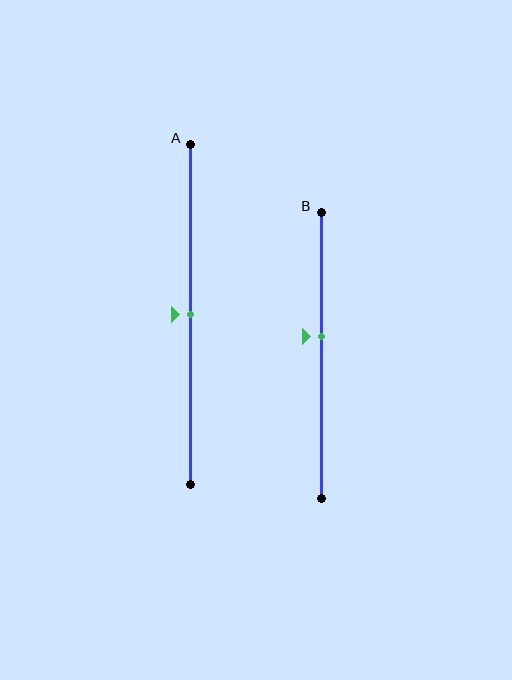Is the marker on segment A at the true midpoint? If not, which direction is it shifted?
Yes, the marker on segment A is at the true midpoint.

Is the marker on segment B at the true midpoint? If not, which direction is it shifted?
No, the marker on segment B is shifted upward by about 7% of the segment length.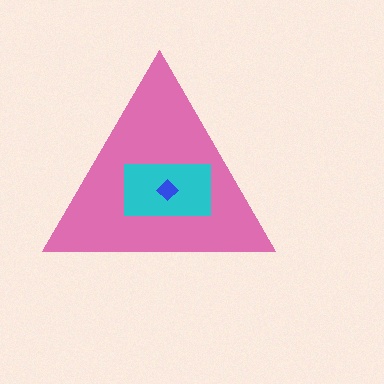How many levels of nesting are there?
3.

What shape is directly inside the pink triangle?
The cyan rectangle.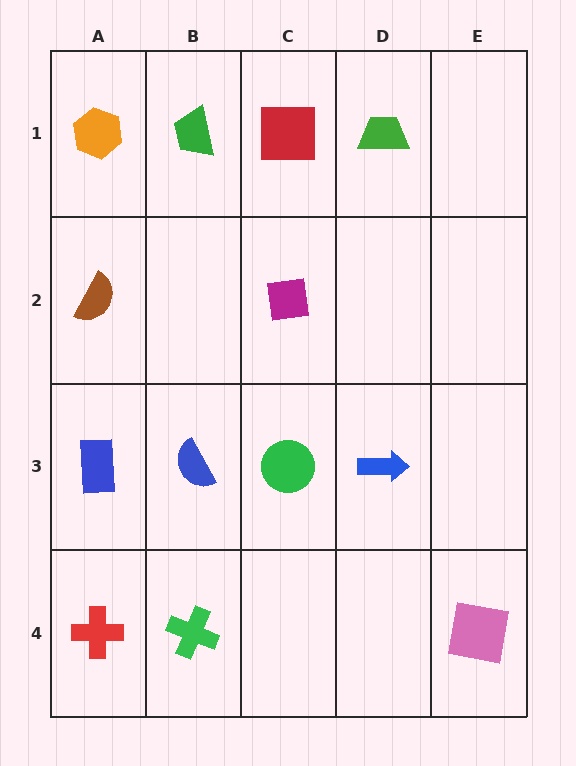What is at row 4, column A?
A red cross.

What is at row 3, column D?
A blue arrow.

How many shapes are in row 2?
2 shapes.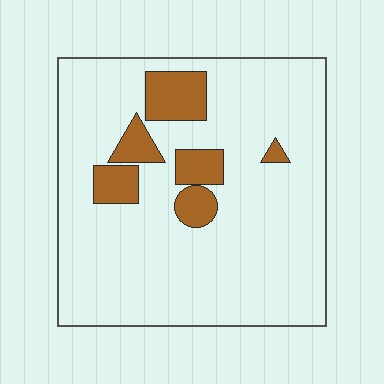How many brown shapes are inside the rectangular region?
6.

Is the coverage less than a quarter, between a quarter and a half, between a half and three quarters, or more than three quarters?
Less than a quarter.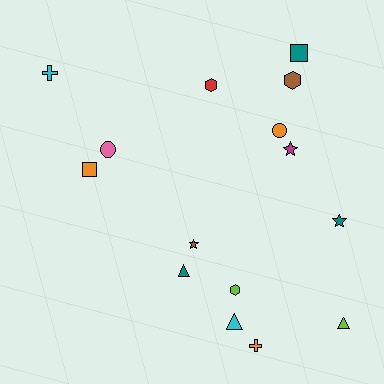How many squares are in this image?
There are 2 squares.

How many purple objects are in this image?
There are no purple objects.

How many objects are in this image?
There are 15 objects.